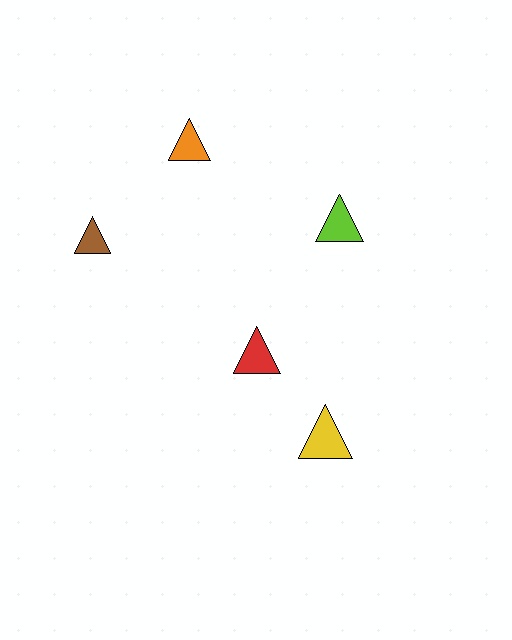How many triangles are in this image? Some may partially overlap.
There are 5 triangles.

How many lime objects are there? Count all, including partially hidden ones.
There is 1 lime object.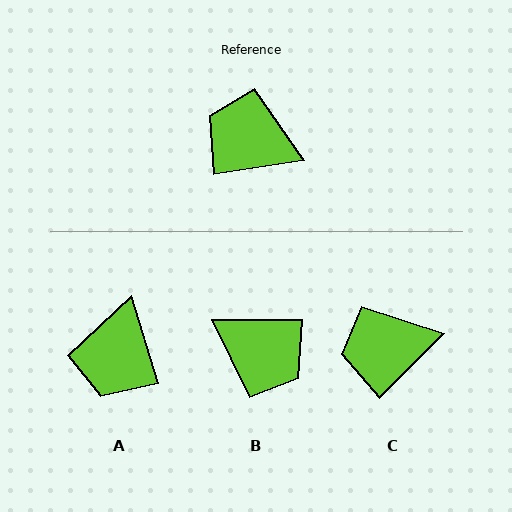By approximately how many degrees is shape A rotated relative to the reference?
Approximately 99 degrees counter-clockwise.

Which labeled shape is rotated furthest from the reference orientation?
B, about 171 degrees away.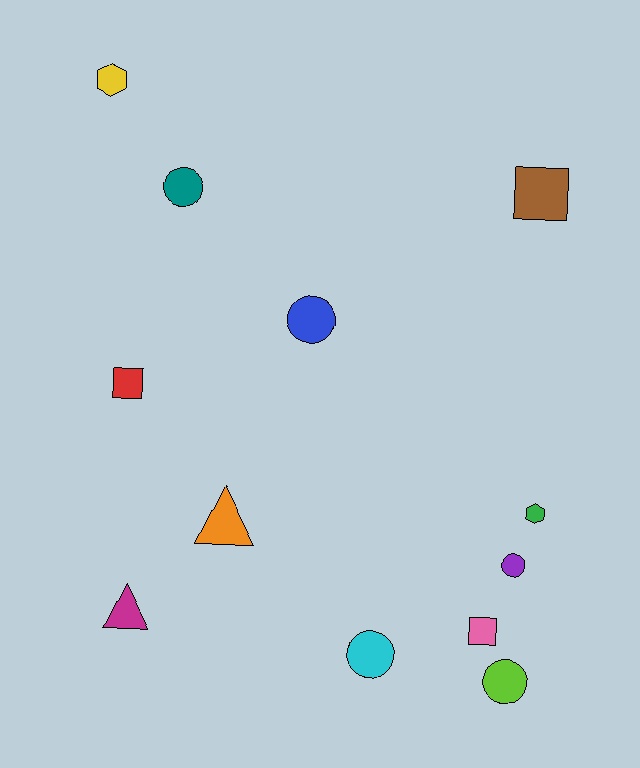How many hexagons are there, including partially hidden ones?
There are 2 hexagons.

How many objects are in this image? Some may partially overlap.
There are 12 objects.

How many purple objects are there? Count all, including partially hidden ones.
There is 1 purple object.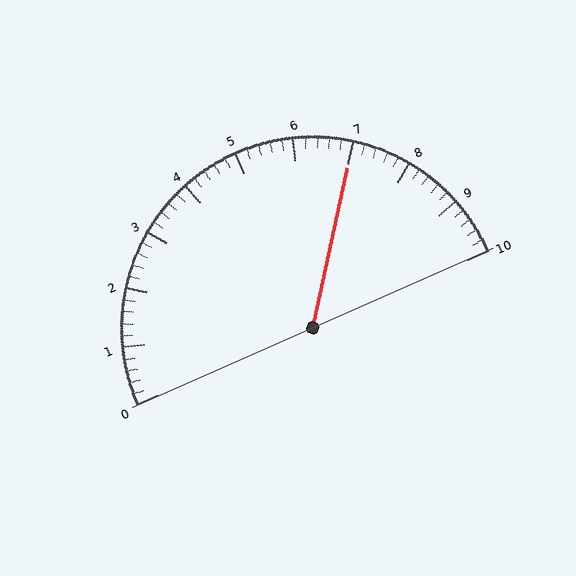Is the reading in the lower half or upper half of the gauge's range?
The reading is in the upper half of the range (0 to 10).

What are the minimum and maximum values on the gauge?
The gauge ranges from 0 to 10.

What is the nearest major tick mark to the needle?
The nearest major tick mark is 7.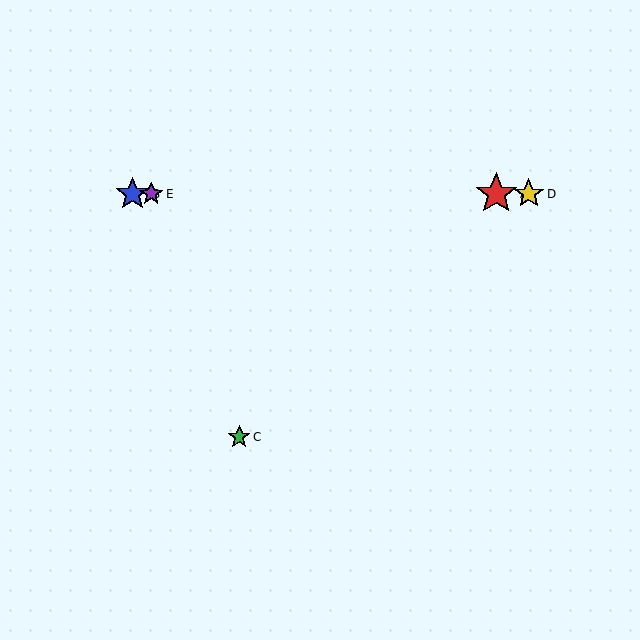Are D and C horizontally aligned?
No, D is at y≈194 and C is at y≈437.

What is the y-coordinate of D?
Object D is at y≈194.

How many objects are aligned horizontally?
4 objects (A, B, D, E) are aligned horizontally.